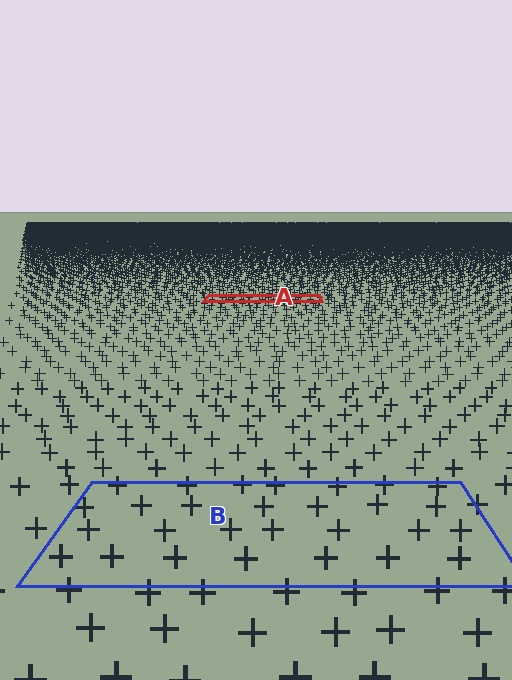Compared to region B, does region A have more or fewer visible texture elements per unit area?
Region A has more texture elements per unit area — they are packed more densely because it is farther away.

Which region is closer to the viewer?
Region B is closer. The texture elements there are larger and more spread out.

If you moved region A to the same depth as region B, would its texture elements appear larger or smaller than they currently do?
They would appear larger. At a closer depth, the same texture elements are projected at a bigger on-screen size.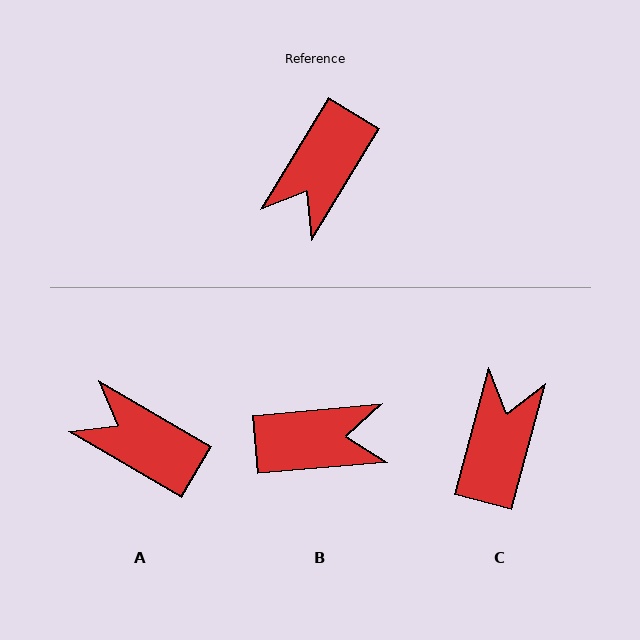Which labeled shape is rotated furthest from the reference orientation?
C, about 164 degrees away.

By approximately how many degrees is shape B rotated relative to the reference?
Approximately 126 degrees counter-clockwise.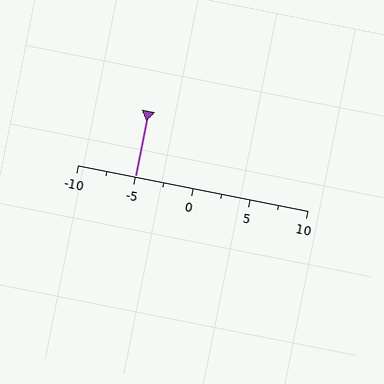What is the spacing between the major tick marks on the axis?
The major ticks are spaced 5 apart.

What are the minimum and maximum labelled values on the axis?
The axis runs from -10 to 10.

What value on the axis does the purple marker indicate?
The marker indicates approximately -5.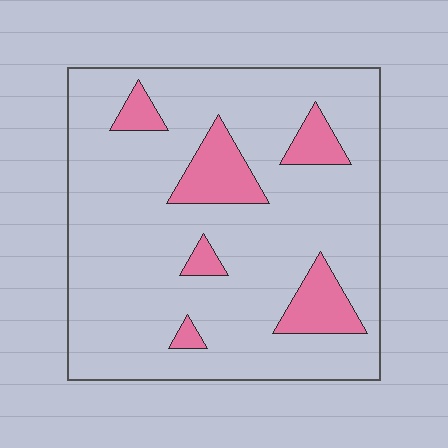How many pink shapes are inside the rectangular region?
6.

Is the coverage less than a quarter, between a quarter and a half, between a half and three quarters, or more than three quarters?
Less than a quarter.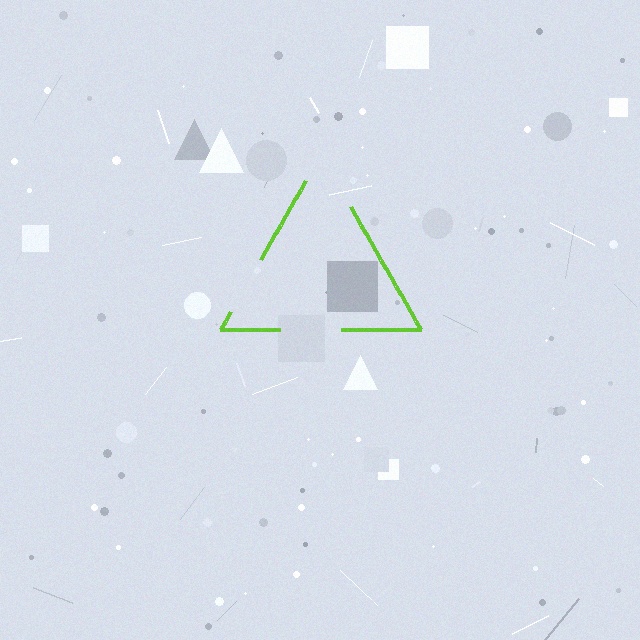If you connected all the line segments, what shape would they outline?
They would outline a triangle.